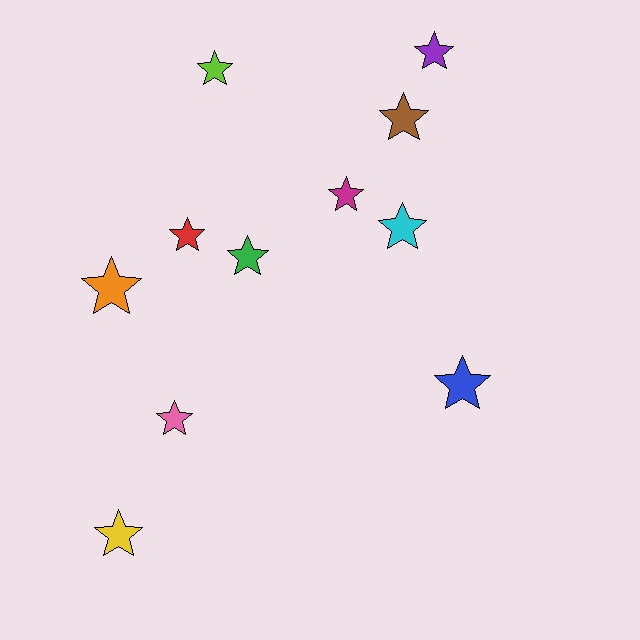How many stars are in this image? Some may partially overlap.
There are 11 stars.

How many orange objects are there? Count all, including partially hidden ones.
There is 1 orange object.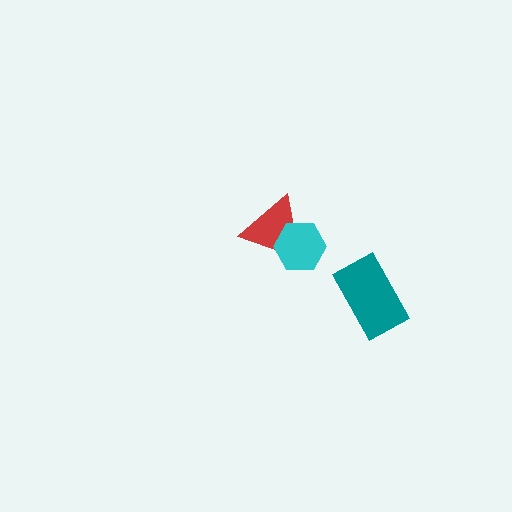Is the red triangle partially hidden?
Yes, it is partially covered by another shape.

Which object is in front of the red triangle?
The cyan hexagon is in front of the red triangle.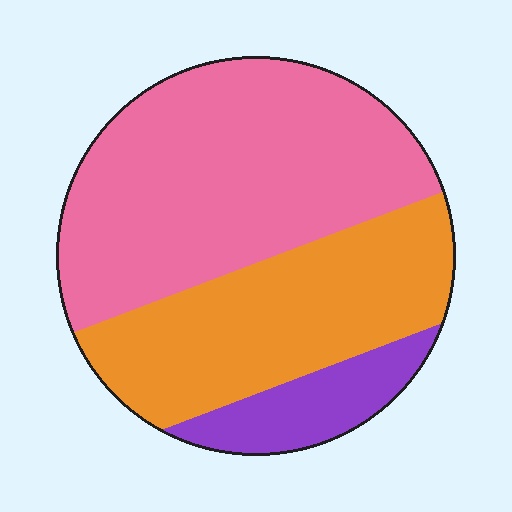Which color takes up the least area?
Purple, at roughly 10%.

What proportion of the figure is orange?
Orange takes up about three eighths (3/8) of the figure.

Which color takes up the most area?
Pink, at roughly 50%.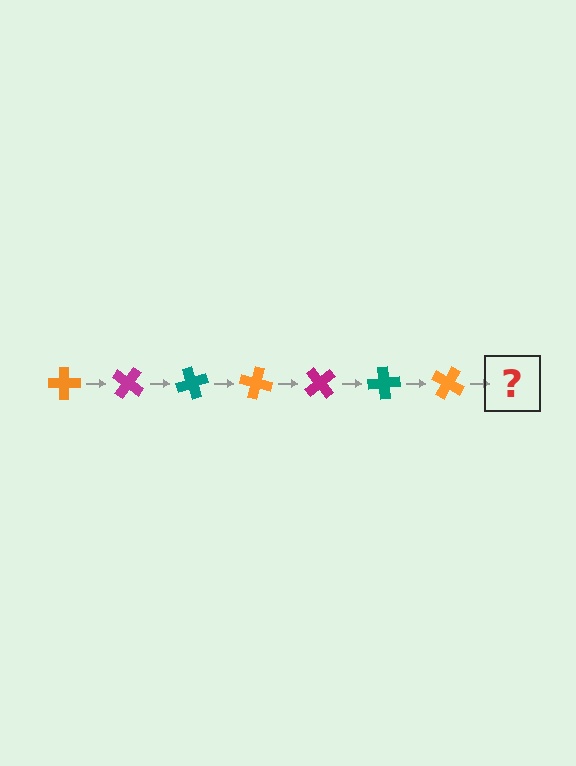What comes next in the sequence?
The next element should be a magenta cross, rotated 245 degrees from the start.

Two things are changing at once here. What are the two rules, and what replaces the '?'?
The two rules are that it rotates 35 degrees each step and the color cycles through orange, magenta, and teal. The '?' should be a magenta cross, rotated 245 degrees from the start.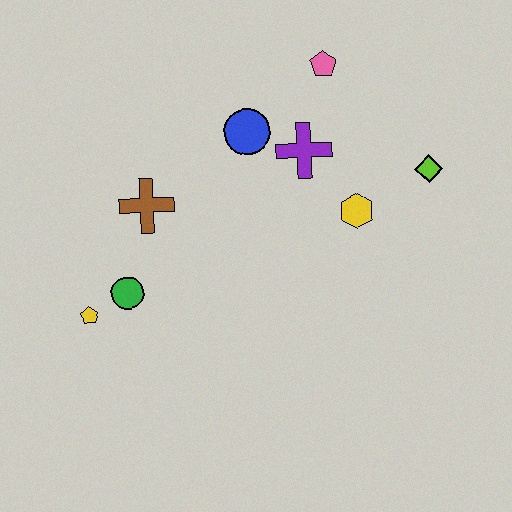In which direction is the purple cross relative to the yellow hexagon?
The purple cross is above the yellow hexagon.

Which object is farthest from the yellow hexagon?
The yellow pentagon is farthest from the yellow hexagon.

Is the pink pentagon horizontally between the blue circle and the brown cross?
No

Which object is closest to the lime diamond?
The yellow hexagon is closest to the lime diamond.